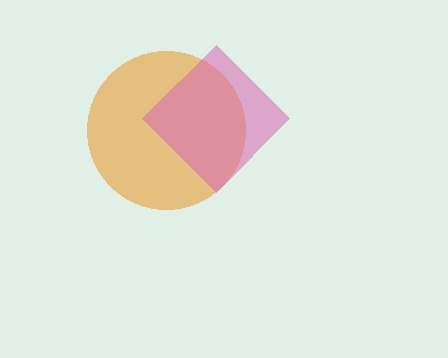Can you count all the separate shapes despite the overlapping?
Yes, there are 2 separate shapes.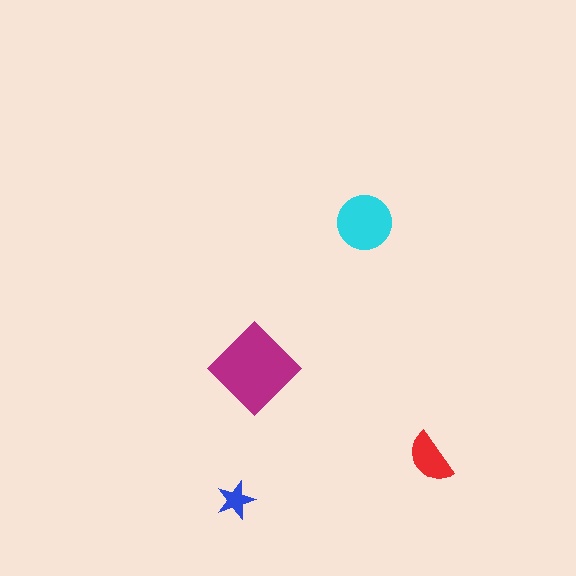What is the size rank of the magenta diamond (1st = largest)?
1st.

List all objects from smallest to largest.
The blue star, the red semicircle, the cyan circle, the magenta diamond.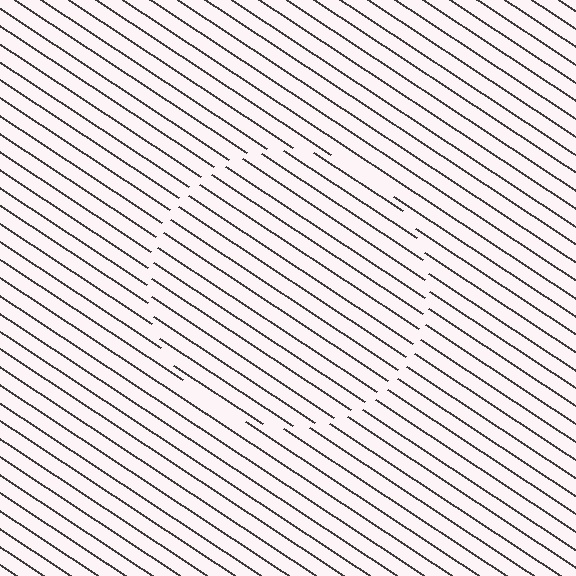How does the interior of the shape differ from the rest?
The interior of the shape contains the same grating, shifted by half a period — the contour is defined by the phase discontinuity where line-ends from the inner and outer gratings abut.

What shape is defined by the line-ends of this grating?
An illusory circle. The interior of the shape contains the same grating, shifted by half a period — the contour is defined by the phase discontinuity where line-ends from the inner and outer gratings abut.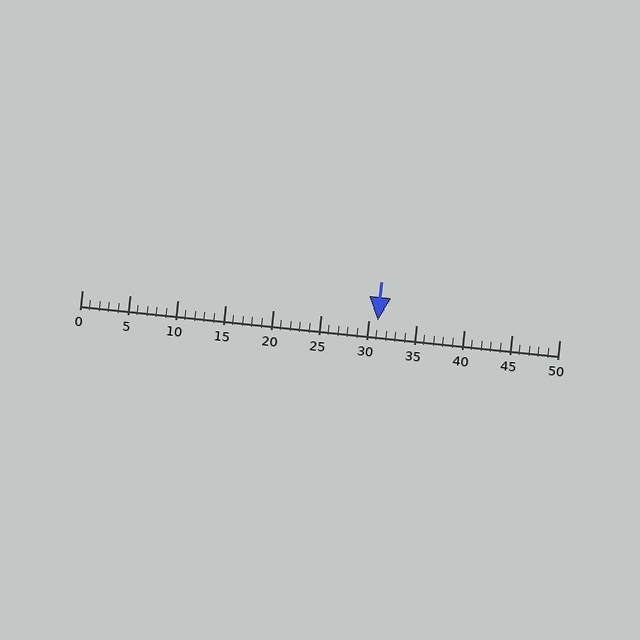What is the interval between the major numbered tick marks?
The major tick marks are spaced 5 units apart.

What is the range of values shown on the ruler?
The ruler shows values from 0 to 50.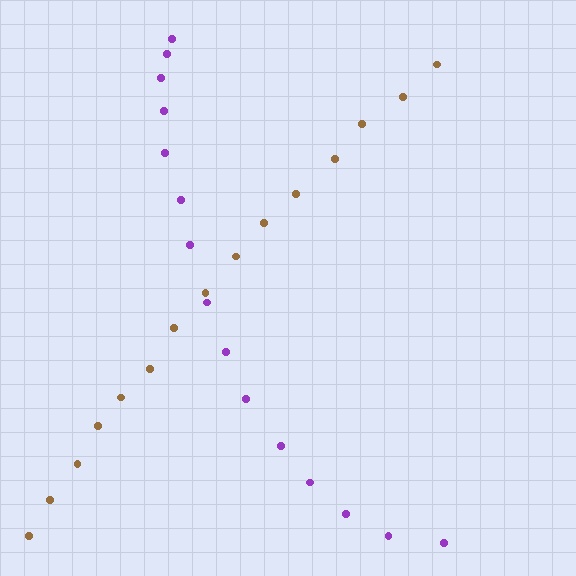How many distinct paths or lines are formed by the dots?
There are 2 distinct paths.